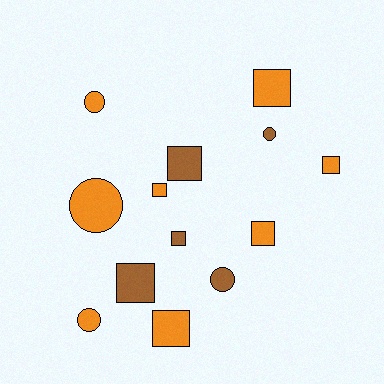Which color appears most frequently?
Orange, with 8 objects.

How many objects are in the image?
There are 13 objects.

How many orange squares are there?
There are 5 orange squares.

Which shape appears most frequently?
Square, with 8 objects.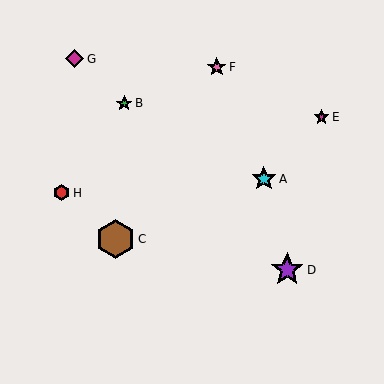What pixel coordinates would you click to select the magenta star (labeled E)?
Click at (322, 117) to select the magenta star E.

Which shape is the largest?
The brown hexagon (labeled C) is the largest.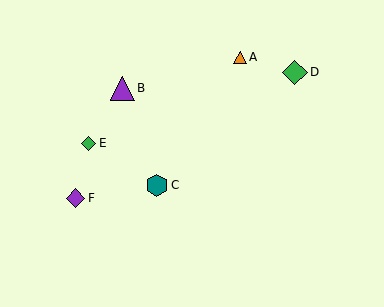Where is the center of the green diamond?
The center of the green diamond is at (89, 143).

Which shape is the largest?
The green diamond (labeled D) is the largest.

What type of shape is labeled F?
Shape F is a purple diamond.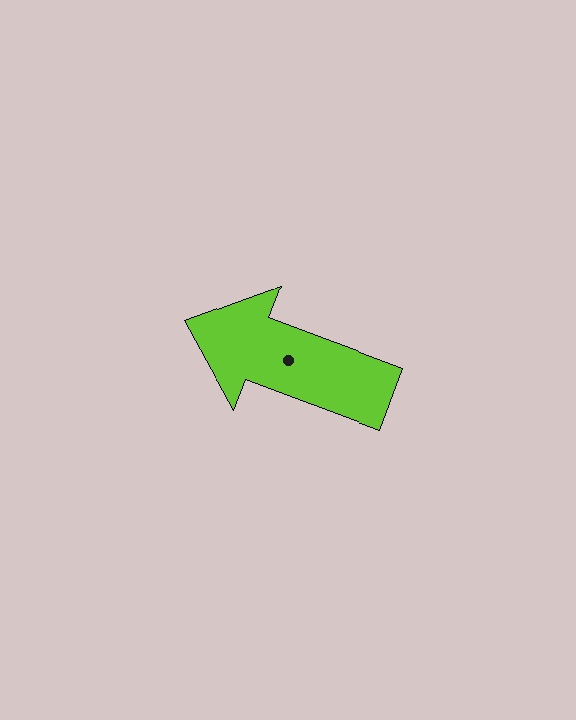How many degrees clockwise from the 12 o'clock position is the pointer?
Approximately 290 degrees.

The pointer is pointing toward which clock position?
Roughly 10 o'clock.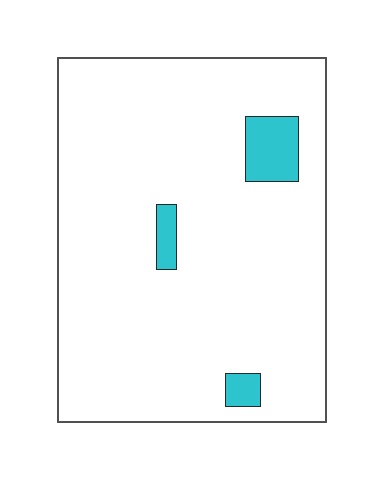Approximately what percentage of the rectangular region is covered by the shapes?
Approximately 5%.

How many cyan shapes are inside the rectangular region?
3.